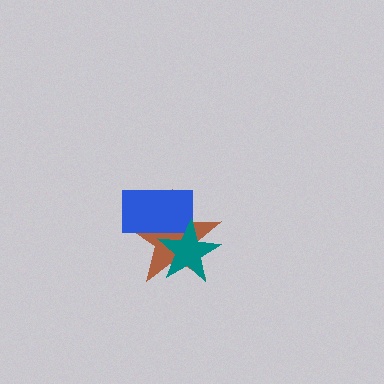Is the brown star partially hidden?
Yes, it is partially covered by another shape.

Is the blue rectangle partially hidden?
Yes, it is partially covered by another shape.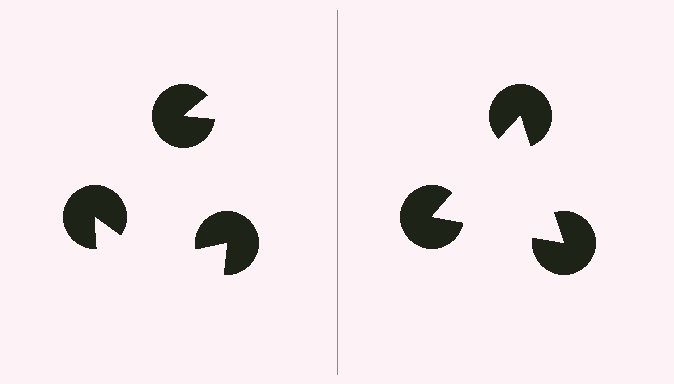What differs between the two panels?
The pac-man discs are positioned identically on both sides; only the wedge orientations differ. On the right they align to a triangle; on the left they are misaligned.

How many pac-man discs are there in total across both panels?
6 — 3 on each side.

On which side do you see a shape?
An illusory triangle appears on the right side. On the left side the wedge cuts are rotated, so no coherent shape forms.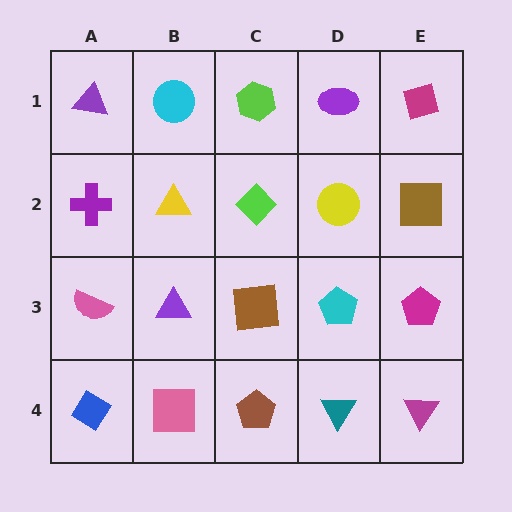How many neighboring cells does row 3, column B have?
4.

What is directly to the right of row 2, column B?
A lime diamond.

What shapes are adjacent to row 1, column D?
A yellow circle (row 2, column D), a lime hexagon (row 1, column C), a magenta square (row 1, column E).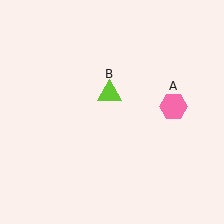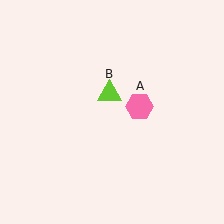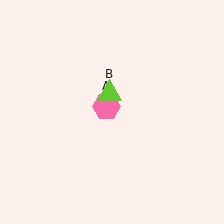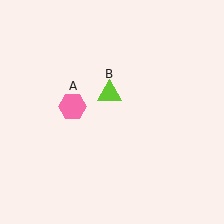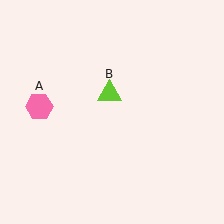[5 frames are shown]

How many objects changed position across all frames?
1 object changed position: pink hexagon (object A).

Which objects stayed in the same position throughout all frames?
Lime triangle (object B) remained stationary.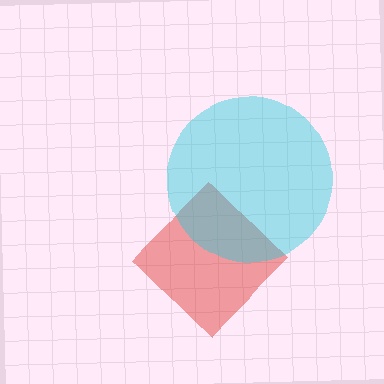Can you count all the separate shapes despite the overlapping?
Yes, there are 2 separate shapes.